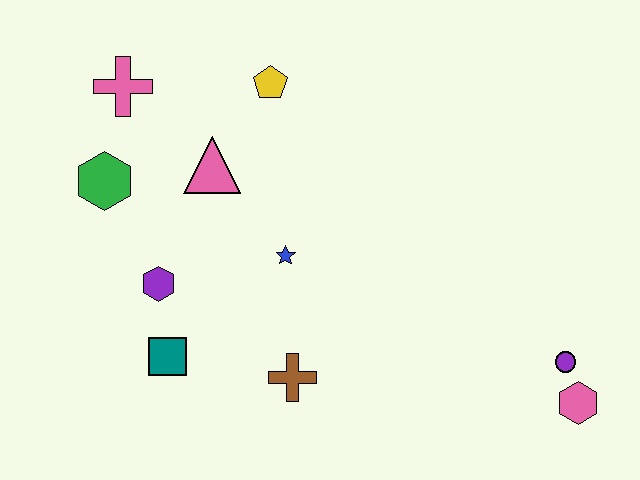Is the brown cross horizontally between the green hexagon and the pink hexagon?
Yes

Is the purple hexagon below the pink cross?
Yes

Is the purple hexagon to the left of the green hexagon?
No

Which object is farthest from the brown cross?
The pink cross is farthest from the brown cross.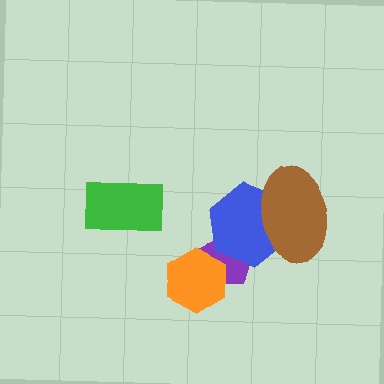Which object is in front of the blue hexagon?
The brown ellipse is in front of the blue hexagon.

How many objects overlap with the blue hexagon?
2 objects overlap with the blue hexagon.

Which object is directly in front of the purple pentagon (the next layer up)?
The orange hexagon is directly in front of the purple pentagon.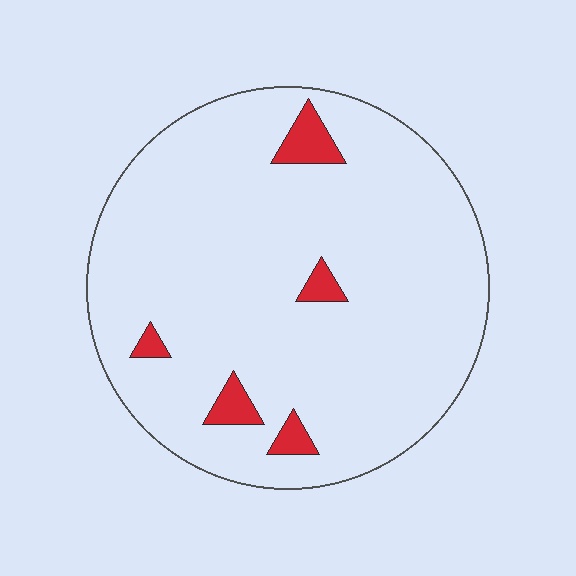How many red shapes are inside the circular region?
5.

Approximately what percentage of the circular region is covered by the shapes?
Approximately 5%.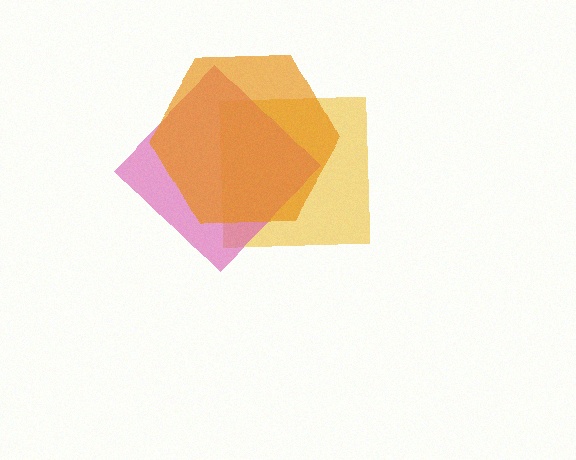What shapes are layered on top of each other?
The layered shapes are: a yellow square, a pink diamond, an orange hexagon.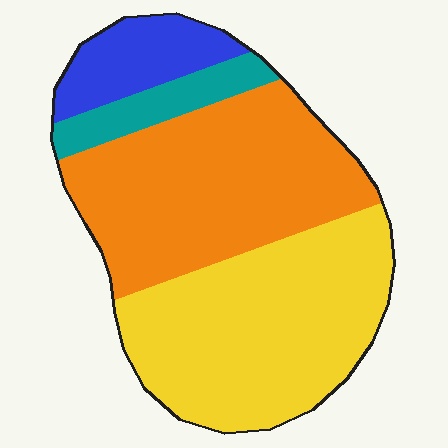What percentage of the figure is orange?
Orange takes up between a third and a half of the figure.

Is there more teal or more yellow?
Yellow.